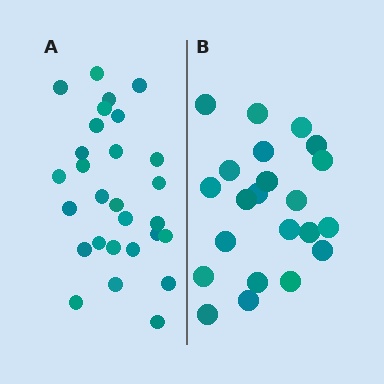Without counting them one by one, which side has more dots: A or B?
Region A (the left region) has more dots.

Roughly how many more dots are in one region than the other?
Region A has about 6 more dots than region B.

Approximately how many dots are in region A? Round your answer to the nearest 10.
About 30 dots. (The exact count is 28, which rounds to 30.)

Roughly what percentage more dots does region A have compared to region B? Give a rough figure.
About 25% more.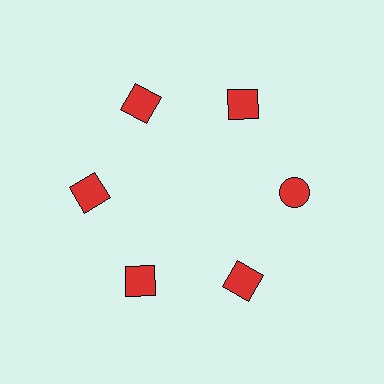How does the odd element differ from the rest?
It has a different shape: circle instead of square.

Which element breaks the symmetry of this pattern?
The red circle at roughly the 3 o'clock position breaks the symmetry. All other shapes are red squares.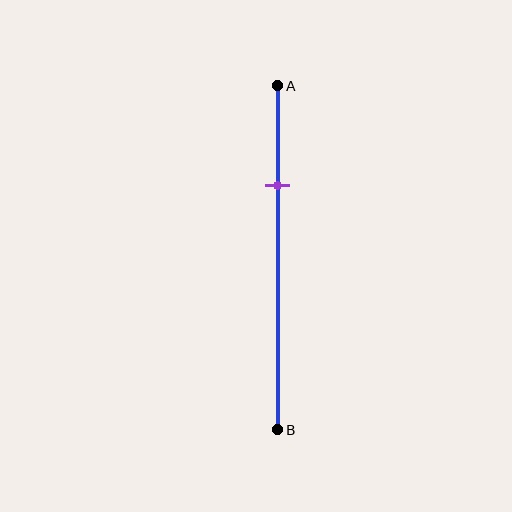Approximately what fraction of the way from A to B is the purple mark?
The purple mark is approximately 30% of the way from A to B.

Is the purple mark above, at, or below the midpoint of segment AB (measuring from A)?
The purple mark is above the midpoint of segment AB.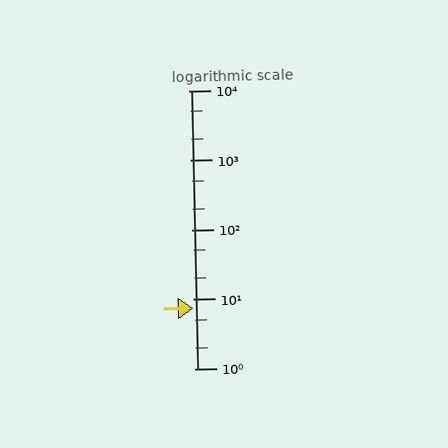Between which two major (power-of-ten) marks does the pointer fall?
The pointer is between 1 and 10.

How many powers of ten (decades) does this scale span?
The scale spans 4 decades, from 1 to 10000.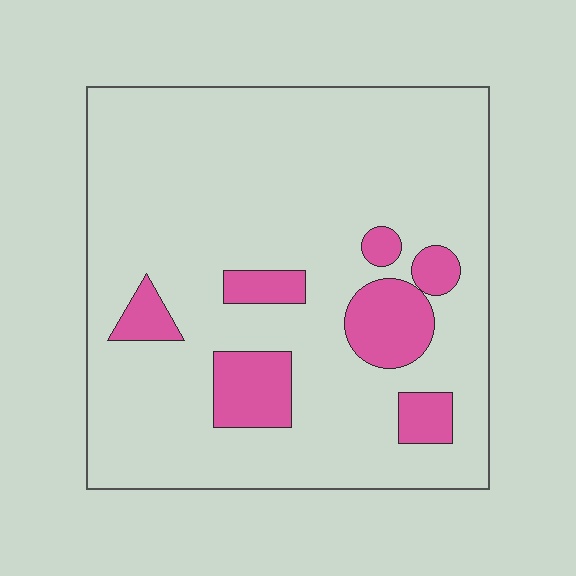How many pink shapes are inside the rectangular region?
7.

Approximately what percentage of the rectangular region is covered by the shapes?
Approximately 15%.